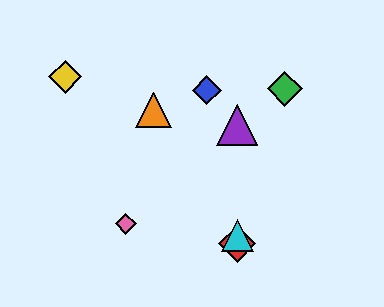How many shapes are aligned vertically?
3 shapes (the red diamond, the purple triangle, the cyan triangle) are aligned vertically.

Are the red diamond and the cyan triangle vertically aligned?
Yes, both are at x≈237.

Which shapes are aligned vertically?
The red diamond, the purple triangle, the cyan triangle are aligned vertically.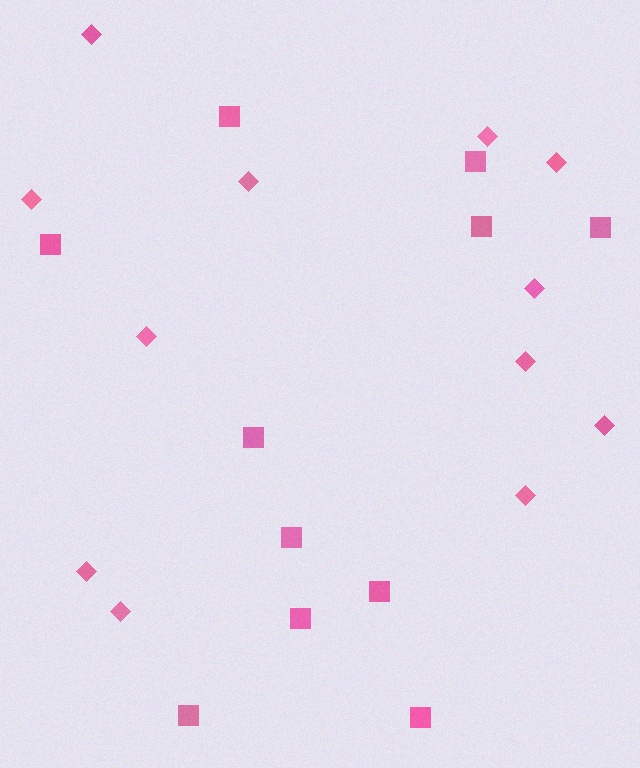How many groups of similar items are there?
There are 2 groups: one group of diamonds (12) and one group of squares (11).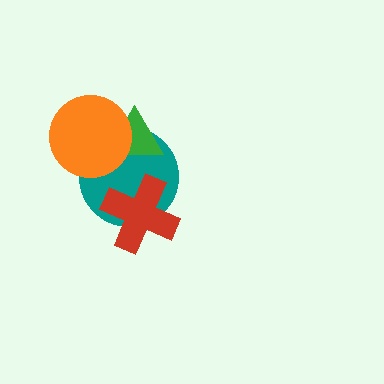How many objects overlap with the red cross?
1 object overlaps with the red cross.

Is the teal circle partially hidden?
Yes, it is partially covered by another shape.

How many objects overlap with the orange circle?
2 objects overlap with the orange circle.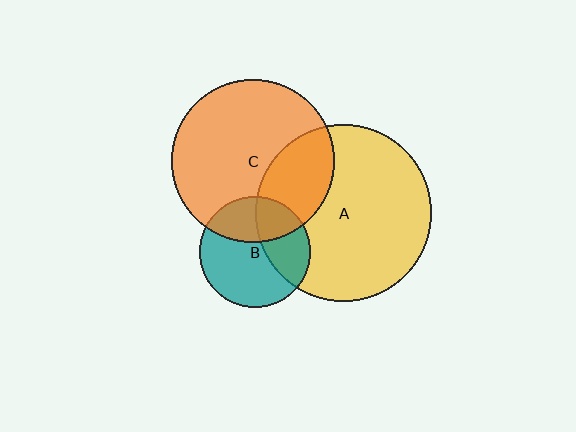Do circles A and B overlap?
Yes.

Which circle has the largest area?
Circle A (yellow).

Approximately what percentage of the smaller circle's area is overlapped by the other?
Approximately 35%.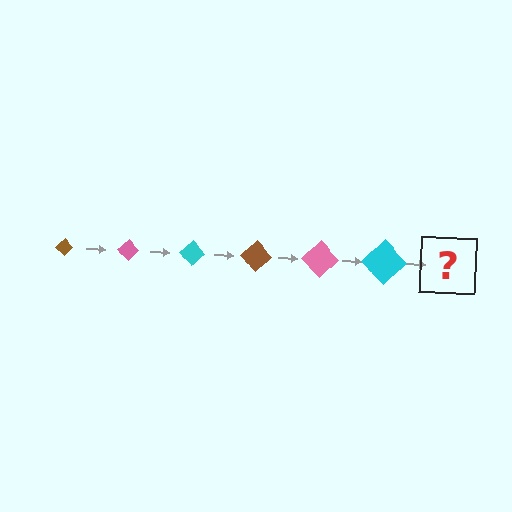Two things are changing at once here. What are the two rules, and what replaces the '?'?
The two rules are that the diamond grows larger each step and the color cycles through brown, pink, and cyan. The '?' should be a brown diamond, larger than the previous one.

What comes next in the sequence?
The next element should be a brown diamond, larger than the previous one.